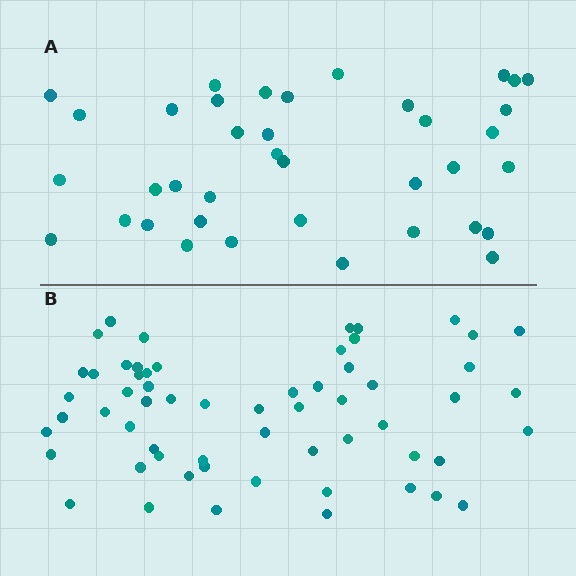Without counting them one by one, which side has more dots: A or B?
Region B (the bottom region) has more dots.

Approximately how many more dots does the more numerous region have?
Region B has approximately 20 more dots than region A.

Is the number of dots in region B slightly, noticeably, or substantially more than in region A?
Region B has substantially more. The ratio is roughly 1.6 to 1.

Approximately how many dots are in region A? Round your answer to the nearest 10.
About 40 dots. (The exact count is 38, which rounds to 40.)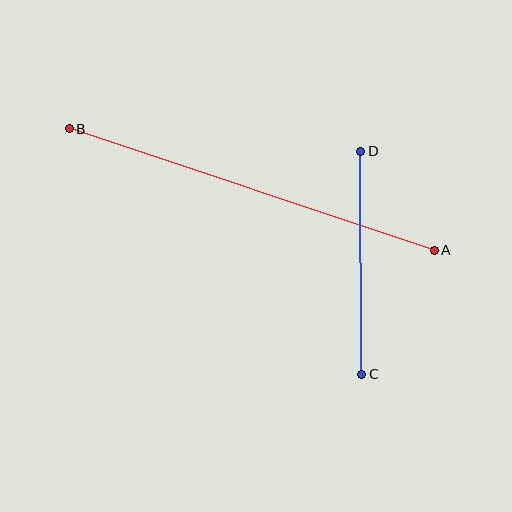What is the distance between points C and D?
The distance is approximately 223 pixels.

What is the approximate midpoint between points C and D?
The midpoint is at approximately (361, 263) pixels.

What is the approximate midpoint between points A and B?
The midpoint is at approximately (252, 189) pixels.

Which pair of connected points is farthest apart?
Points A and B are farthest apart.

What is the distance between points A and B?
The distance is approximately 385 pixels.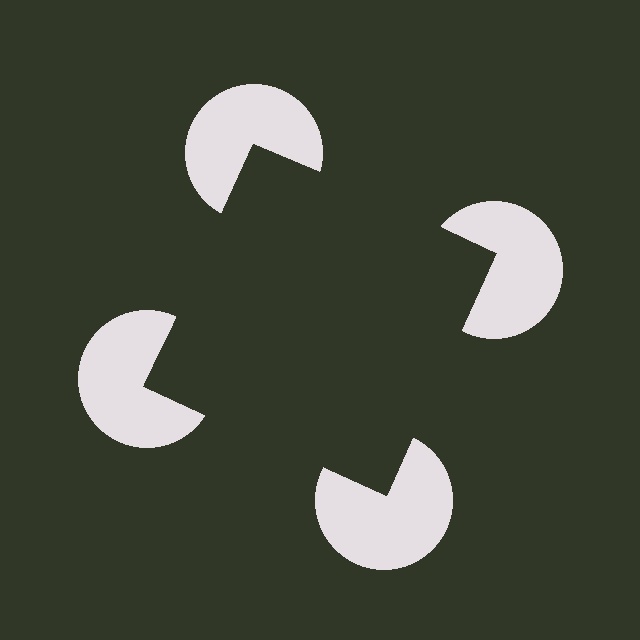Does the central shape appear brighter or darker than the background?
It typically appears slightly darker than the background, even though no actual brightness change is drawn.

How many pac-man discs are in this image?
There are 4 — one at each vertex of the illusory square.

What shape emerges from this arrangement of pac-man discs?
An illusory square — its edges are inferred from the aligned wedge cuts in the pac-man discs, not physically drawn.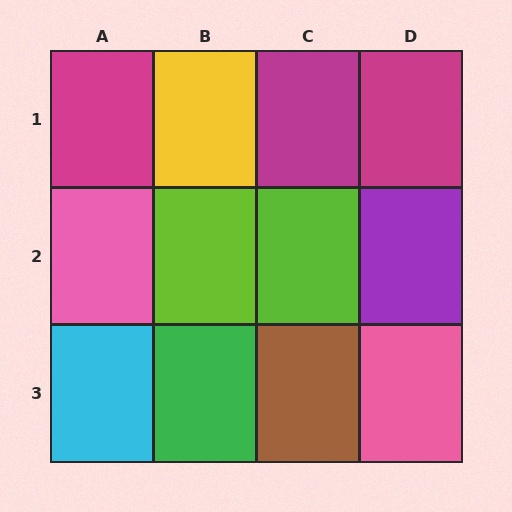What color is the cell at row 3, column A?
Cyan.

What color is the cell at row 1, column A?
Magenta.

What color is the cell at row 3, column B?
Green.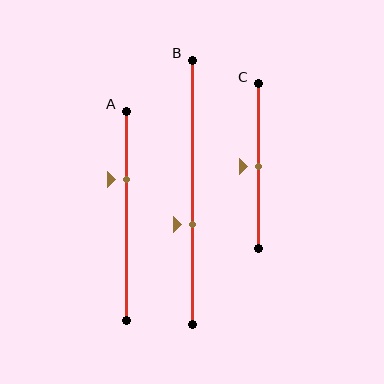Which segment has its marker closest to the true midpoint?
Segment C has its marker closest to the true midpoint.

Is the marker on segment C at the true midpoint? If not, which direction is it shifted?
Yes, the marker on segment C is at the true midpoint.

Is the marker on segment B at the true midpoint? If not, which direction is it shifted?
No, the marker on segment B is shifted downward by about 12% of the segment length.